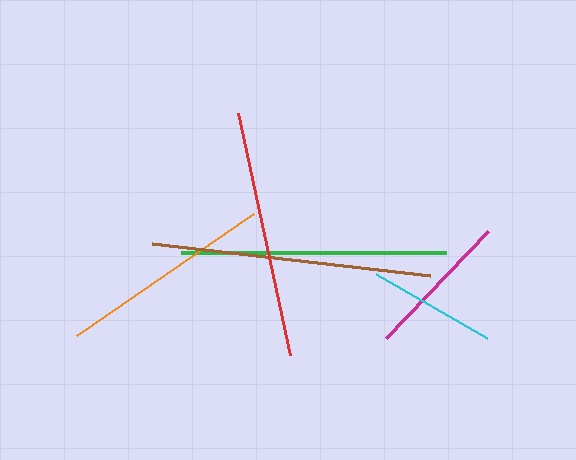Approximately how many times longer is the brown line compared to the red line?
The brown line is approximately 1.1 times the length of the red line.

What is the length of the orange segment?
The orange segment is approximately 215 pixels long.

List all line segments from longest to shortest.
From longest to shortest: brown, green, red, orange, magenta, cyan.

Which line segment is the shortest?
The cyan line is the shortest at approximately 128 pixels.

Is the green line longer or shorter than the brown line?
The brown line is longer than the green line.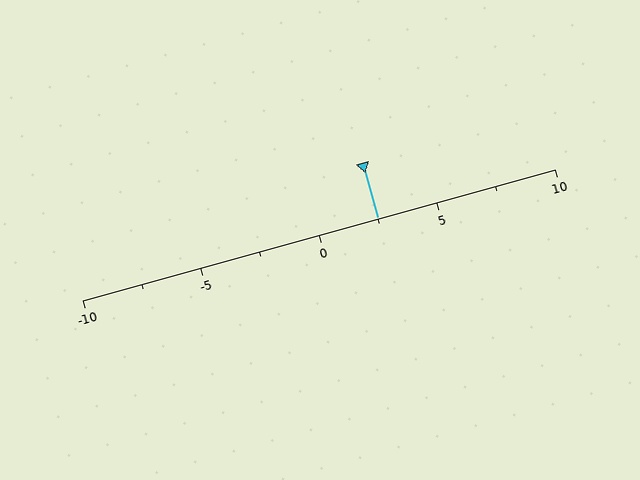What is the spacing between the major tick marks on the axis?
The major ticks are spaced 5 apart.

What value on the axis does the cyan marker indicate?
The marker indicates approximately 2.5.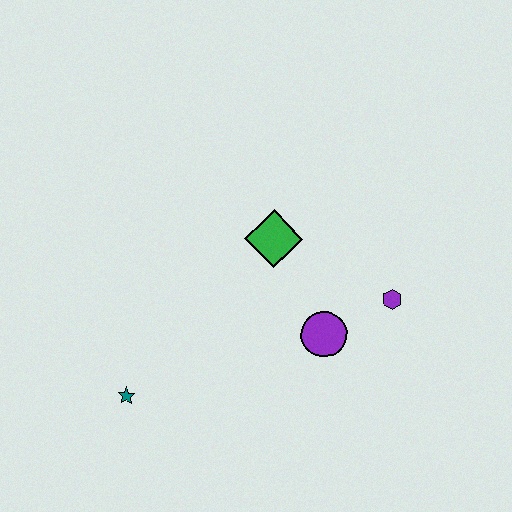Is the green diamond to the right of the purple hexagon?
No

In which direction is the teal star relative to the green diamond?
The teal star is below the green diamond.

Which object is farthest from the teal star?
The purple hexagon is farthest from the teal star.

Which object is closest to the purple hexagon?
The purple circle is closest to the purple hexagon.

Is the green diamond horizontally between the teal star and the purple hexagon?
Yes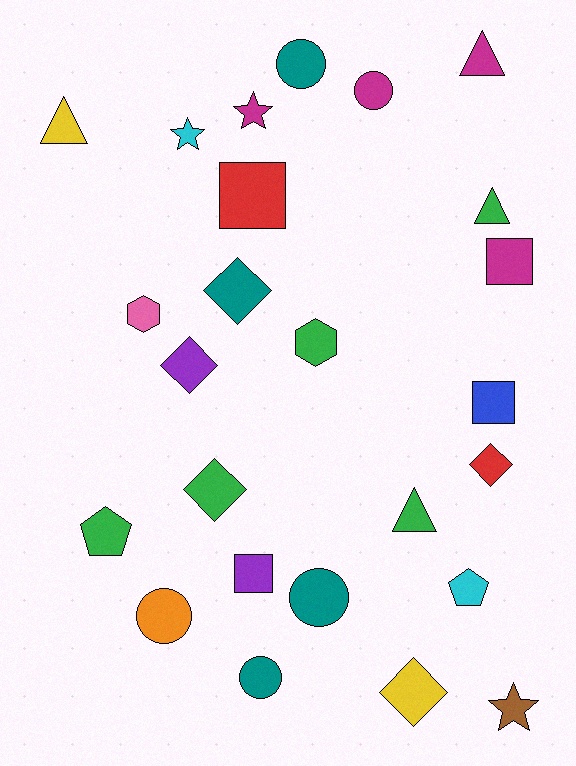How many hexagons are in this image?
There are 2 hexagons.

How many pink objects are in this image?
There is 1 pink object.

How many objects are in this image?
There are 25 objects.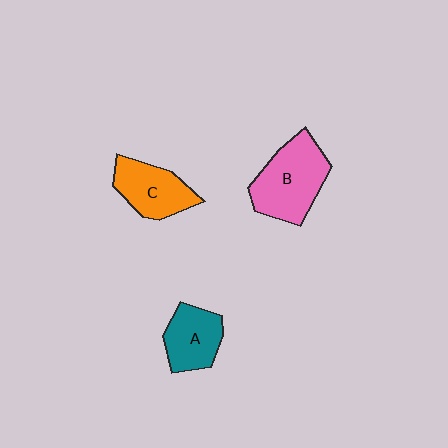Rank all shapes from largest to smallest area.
From largest to smallest: B (pink), C (orange), A (teal).